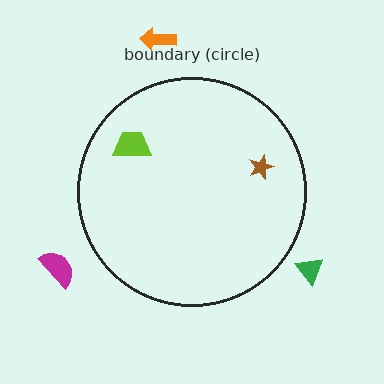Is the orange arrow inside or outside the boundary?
Outside.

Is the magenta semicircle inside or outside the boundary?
Outside.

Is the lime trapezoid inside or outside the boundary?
Inside.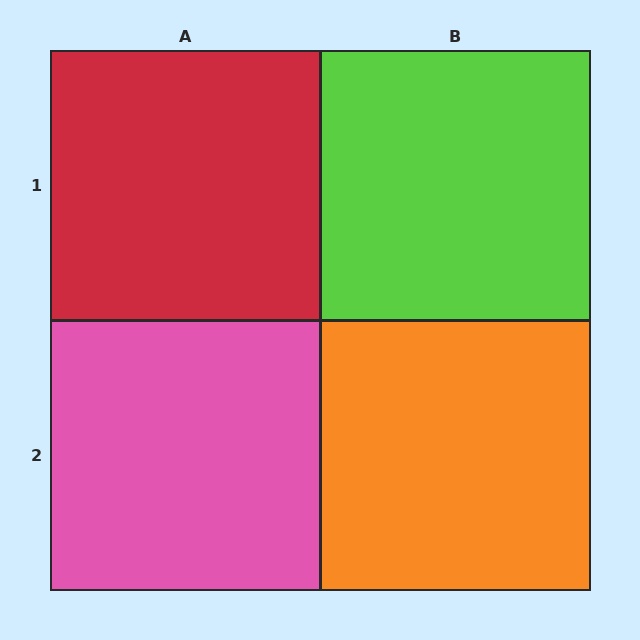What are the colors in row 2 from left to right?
Pink, orange.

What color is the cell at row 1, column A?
Red.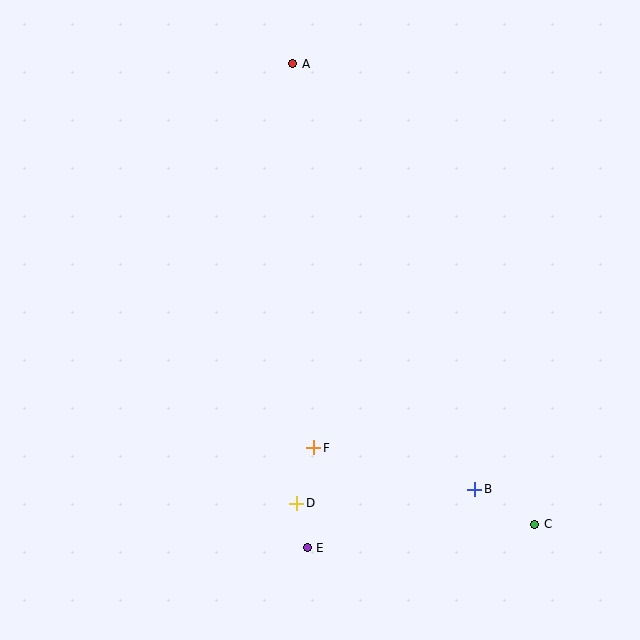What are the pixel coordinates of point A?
Point A is at (293, 64).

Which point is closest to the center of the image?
Point F at (314, 448) is closest to the center.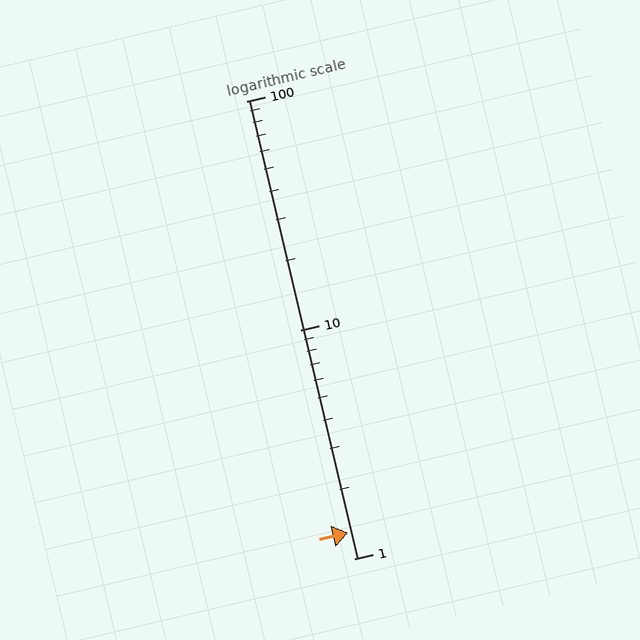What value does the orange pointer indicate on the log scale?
The pointer indicates approximately 1.3.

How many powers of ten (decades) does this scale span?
The scale spans 2 decades, from 1 to 100.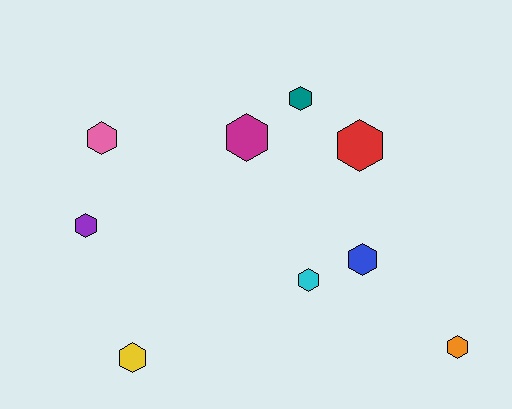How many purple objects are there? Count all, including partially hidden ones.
There is 1 purple object.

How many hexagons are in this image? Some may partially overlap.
There are 9 hexagons.